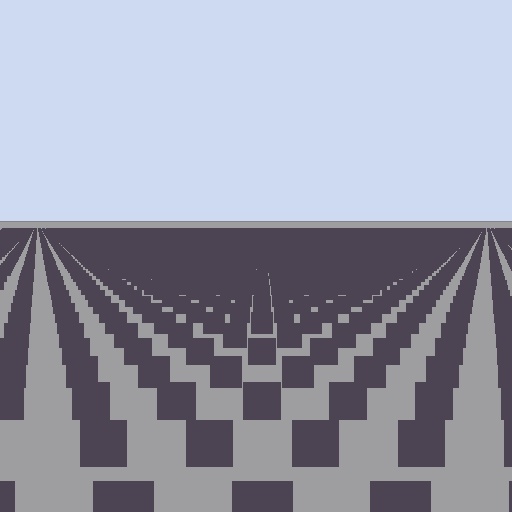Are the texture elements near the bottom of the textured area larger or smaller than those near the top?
Larger. Near the bottom, elements are closer to the viewer and appear at a bigger on-screen size.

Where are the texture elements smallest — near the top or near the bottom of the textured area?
Near the top.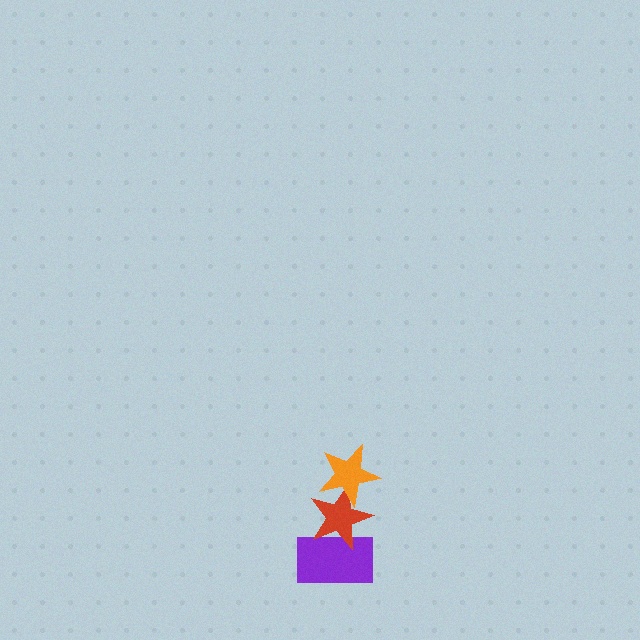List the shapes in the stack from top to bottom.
From top to bottom: the orange star, the red star, the purple rectangle.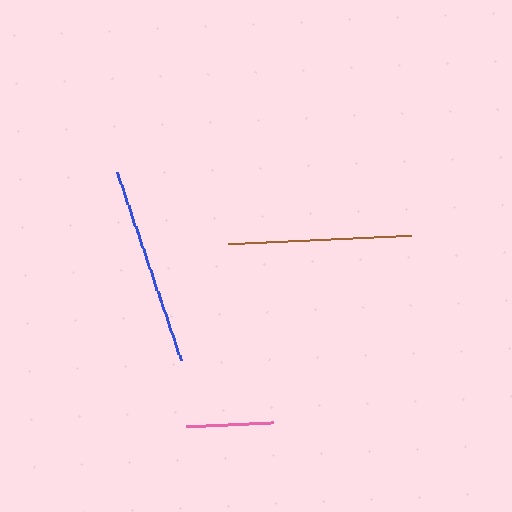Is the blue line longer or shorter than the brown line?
The blue line is longer than the brown line.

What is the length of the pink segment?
The pink segment is approximately 87 pixels long.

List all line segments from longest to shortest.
From longest to shortest: blue, brown, pink.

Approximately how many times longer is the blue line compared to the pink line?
The blue line is approximately 2.3 times the length of the pink line.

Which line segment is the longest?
The blue line is the longest at approximately 198 pixels.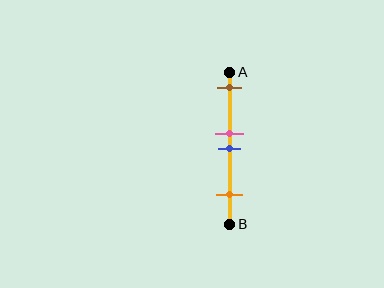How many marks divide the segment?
There are 4 marks dividing the segment.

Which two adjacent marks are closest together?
The pink and blue marks are the closest adjacent pair.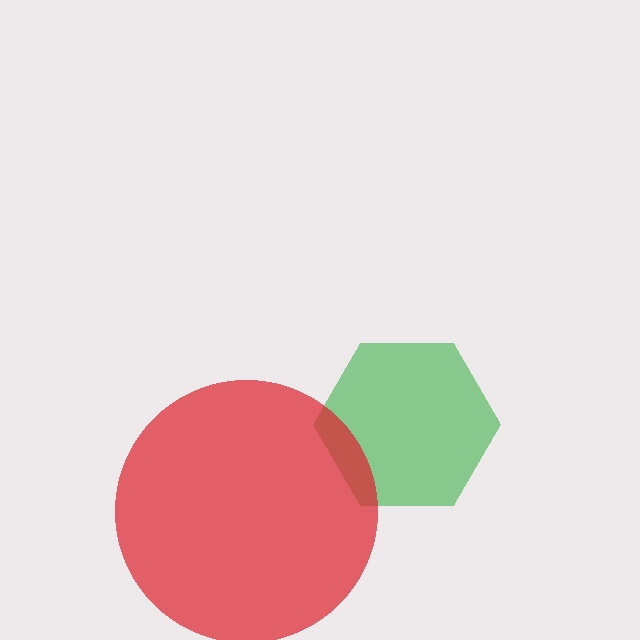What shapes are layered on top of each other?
The layered shapes are: a green hexagon, a red circle.